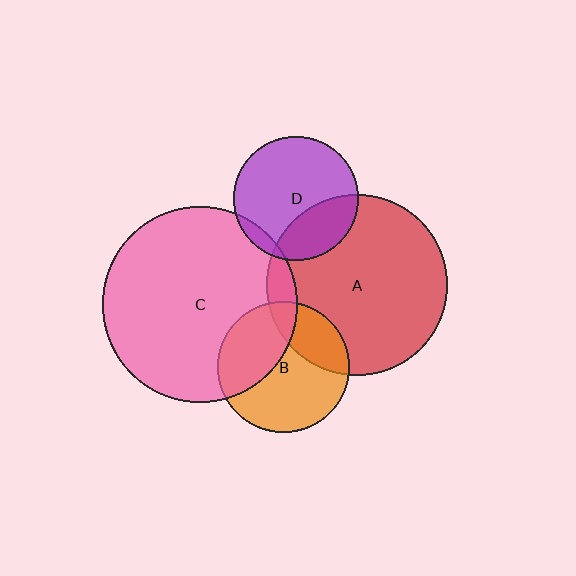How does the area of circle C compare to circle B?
Approximately 2.2 times.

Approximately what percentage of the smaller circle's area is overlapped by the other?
Approximately 5%.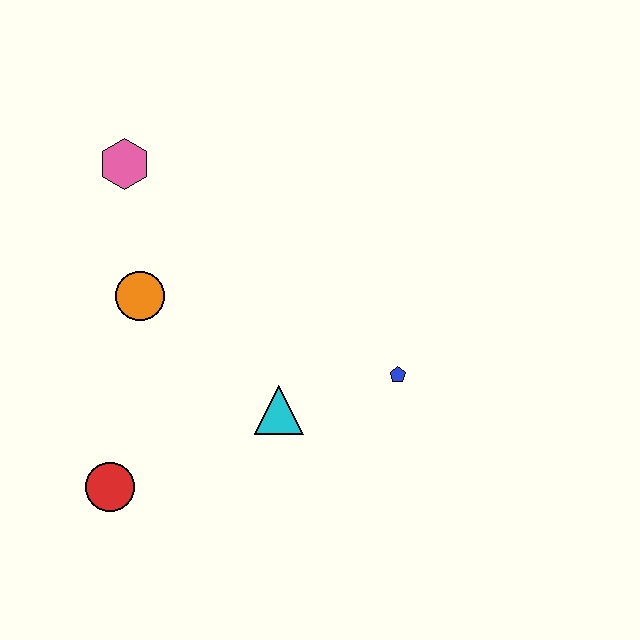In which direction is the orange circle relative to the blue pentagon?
The orange circle is to the left of the blue pentagon.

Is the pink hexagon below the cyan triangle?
No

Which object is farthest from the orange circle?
The blue pentagon is farthest from the orange circle.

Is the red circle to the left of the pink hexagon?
Yes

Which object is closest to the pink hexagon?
The orange circle is closest to the pink hexagon.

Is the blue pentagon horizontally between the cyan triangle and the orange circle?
No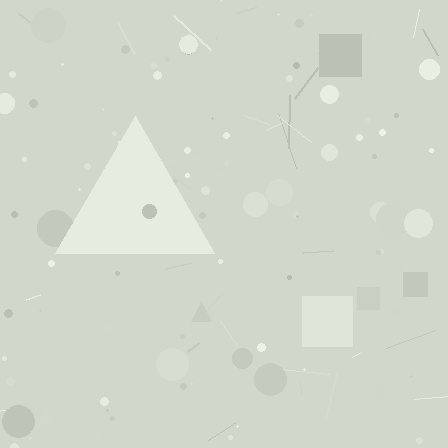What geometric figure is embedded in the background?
A triangle is embedded in the background.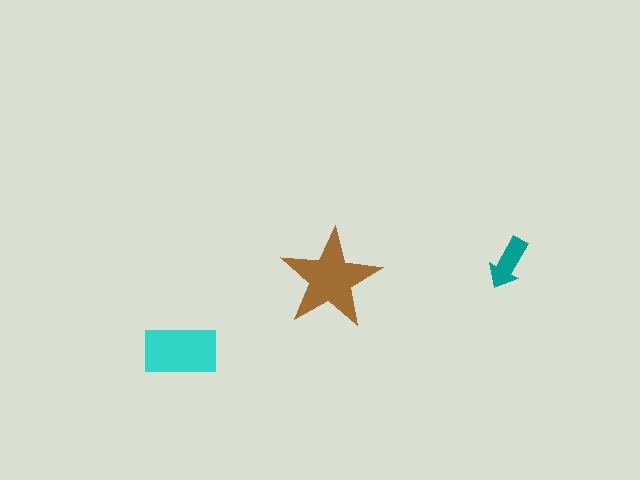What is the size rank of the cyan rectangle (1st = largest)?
2nd.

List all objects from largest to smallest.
The brown star, the cyan rectangle, the teal arrow.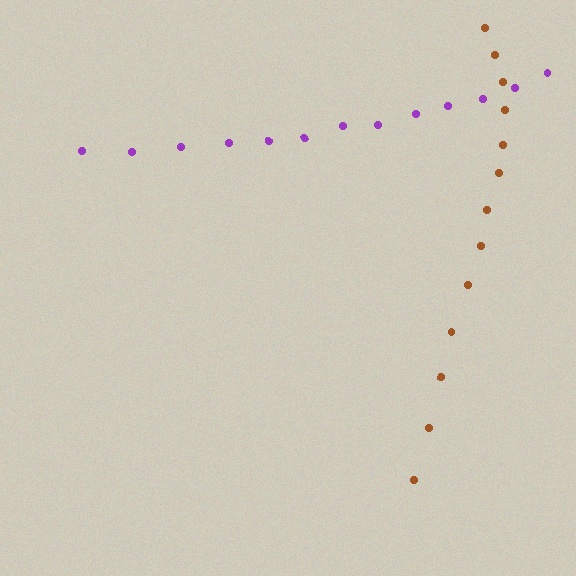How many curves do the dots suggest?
There are 2 distinct paths.